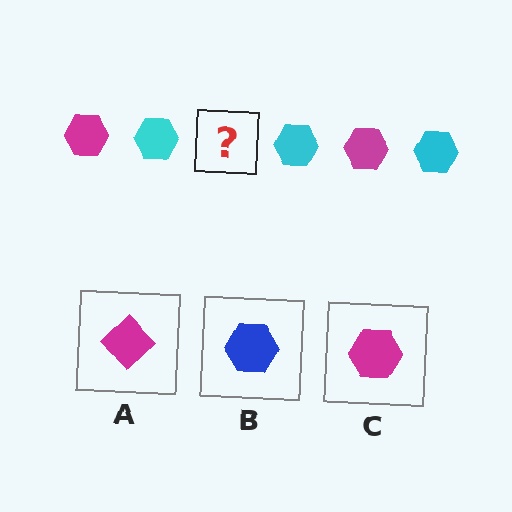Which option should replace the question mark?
Option C.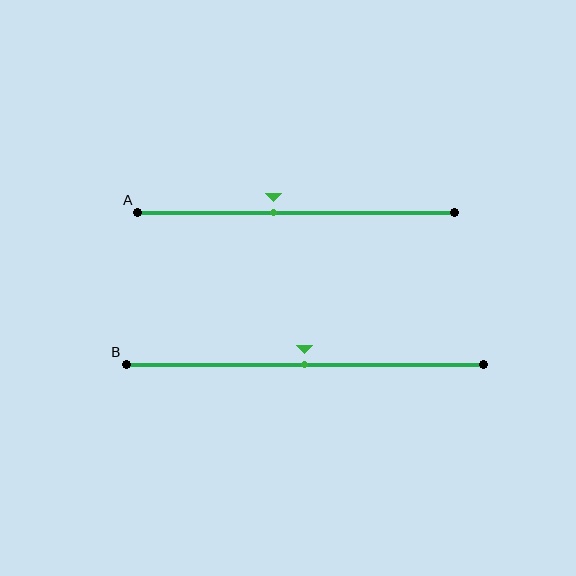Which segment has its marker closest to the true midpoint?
Segment B has its marker closest to the true midpoint.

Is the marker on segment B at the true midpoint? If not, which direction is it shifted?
Yes, the marker on segment B is at the true midpoint.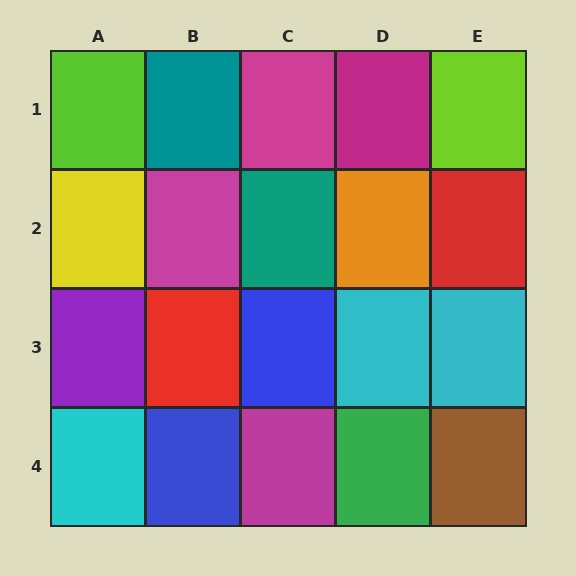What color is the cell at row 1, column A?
Lime.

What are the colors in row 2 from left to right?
Yellow, magenta, teal, orange, red.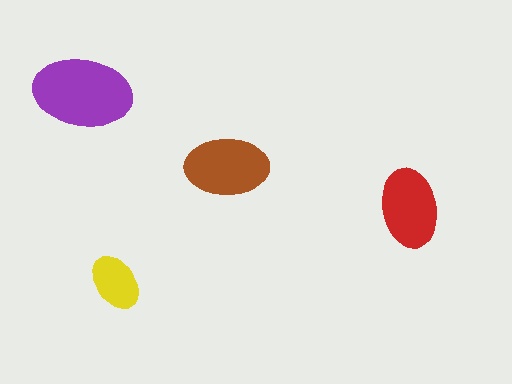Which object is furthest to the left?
The purple ellipse is leftmost.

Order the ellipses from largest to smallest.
the purple one, the brown one, the red one, the yellow one.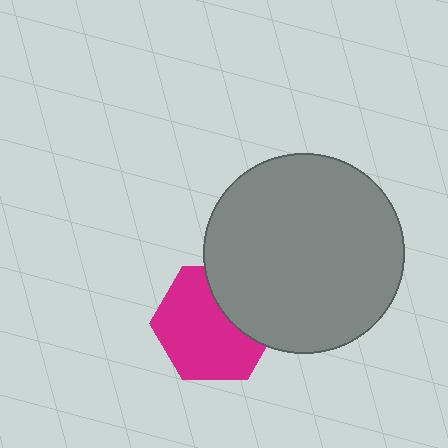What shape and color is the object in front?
The object in front is a gray circle.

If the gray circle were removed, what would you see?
You would see the complete magenta hexagon.